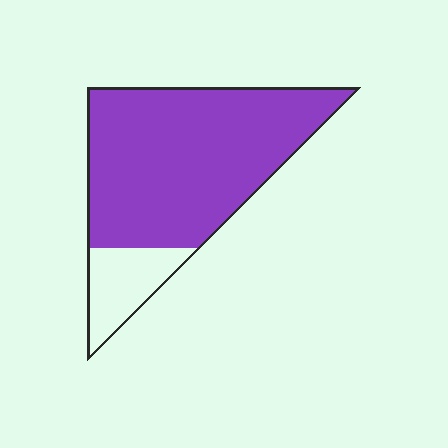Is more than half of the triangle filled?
Yes.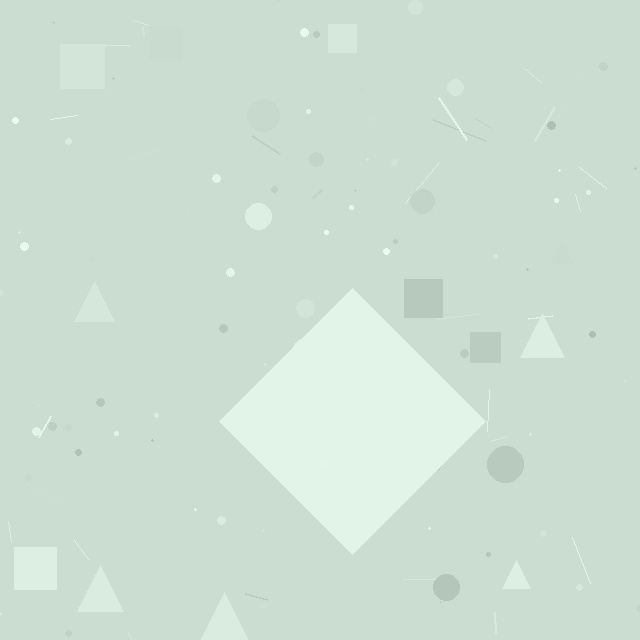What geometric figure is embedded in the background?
A diamond is embedded in the background.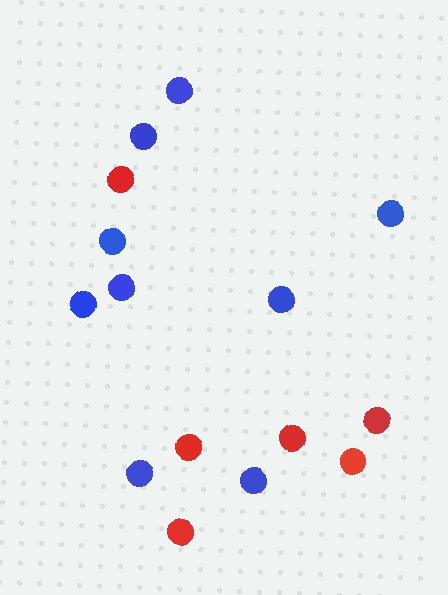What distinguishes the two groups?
There are 2 groups: one group of red circles (6) and one group of blue circles (9).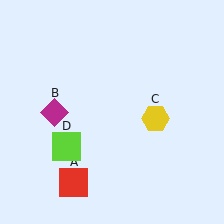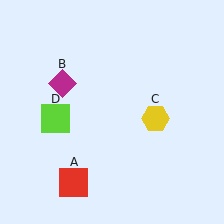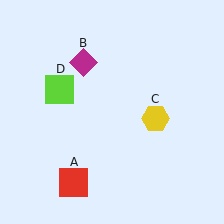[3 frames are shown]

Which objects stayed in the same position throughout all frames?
Red square (object A) and yellow hexagon (object C) remained stationary.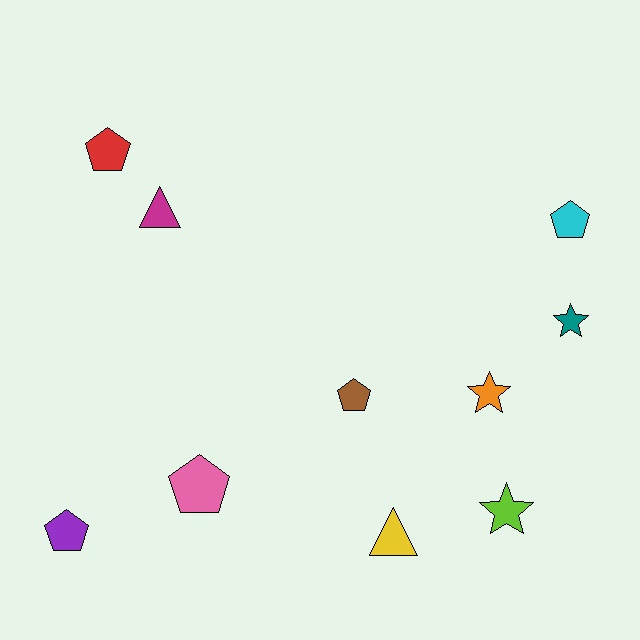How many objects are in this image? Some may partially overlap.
There are 10 objects.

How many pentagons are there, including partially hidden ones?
There are 5 pentagons.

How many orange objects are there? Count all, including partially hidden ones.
There is 1 orange object.